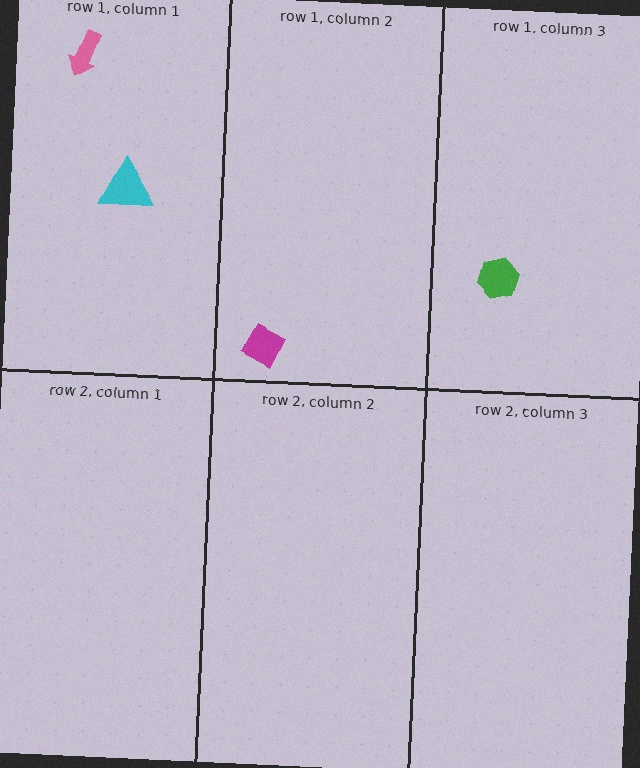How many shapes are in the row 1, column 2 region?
1.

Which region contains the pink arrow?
The row 1, column 1 region.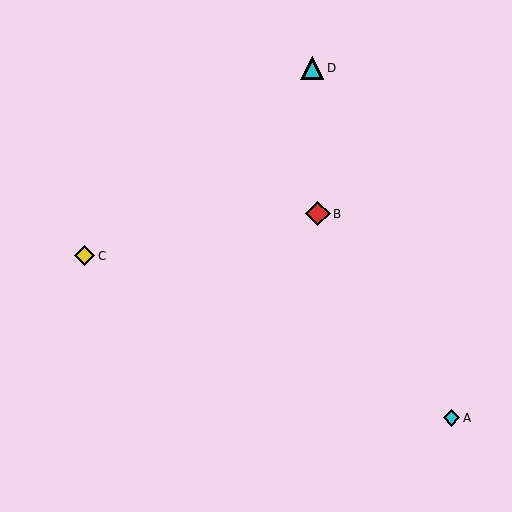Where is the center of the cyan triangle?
The center of the cyan triangle is at (312, 68).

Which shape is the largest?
The red diamond (labeled B) is the largest.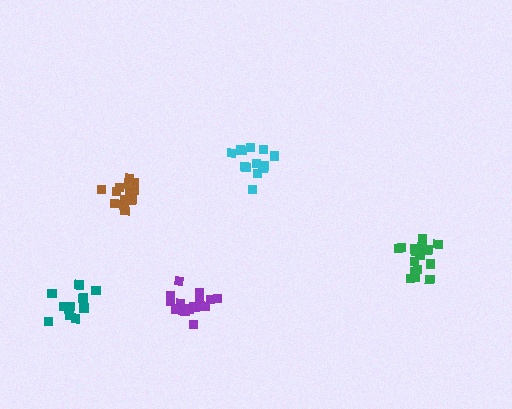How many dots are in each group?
Group 1: 13 dots, Group 2: 17 dots, Group 3: 14 dots, Group 4: 14 dots, Group 5: 17 dots (75 total).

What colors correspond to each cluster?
The clusters are colored: cyan, purple, teal, brown, green.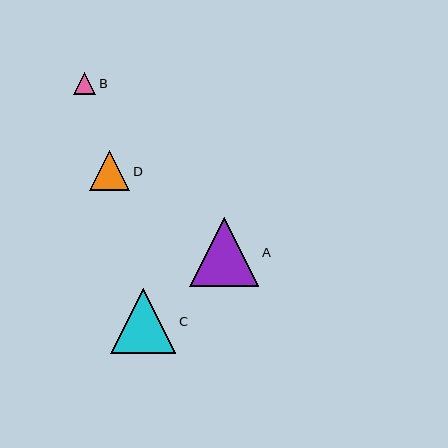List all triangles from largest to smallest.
From largest to smallest: A, C, D, B.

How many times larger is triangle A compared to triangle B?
Triangle A is approximately 3.2 times the size of triangle B.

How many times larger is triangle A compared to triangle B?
Triangle A is approximately 3.2 times the size of triangle B.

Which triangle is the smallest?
Triangle B is the smallest with a size of approximately 22 pixels.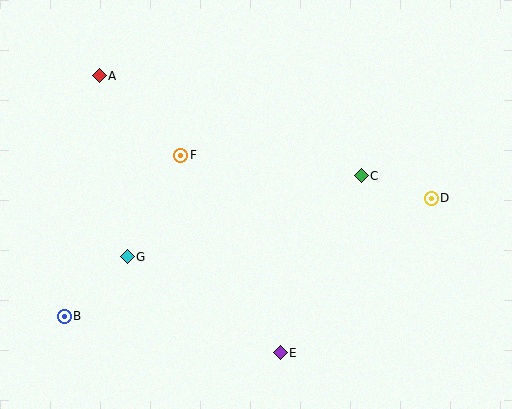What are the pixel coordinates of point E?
Point E is at (280, 353).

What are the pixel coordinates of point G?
Point G is at (127, 257).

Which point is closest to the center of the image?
Point F at (181, 155) is closest to the center.